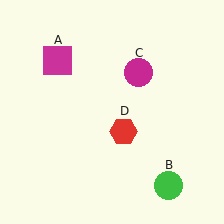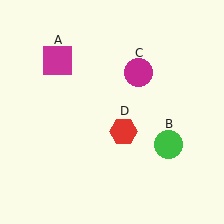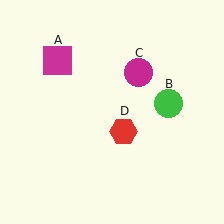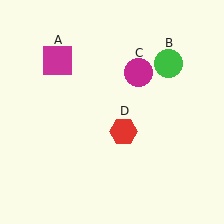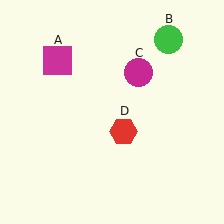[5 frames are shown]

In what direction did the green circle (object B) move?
The green circle (object B) moved up.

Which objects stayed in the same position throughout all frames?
Magenta square (object A) and magenta circle (object C) and red hexagon (object D) remained stationary.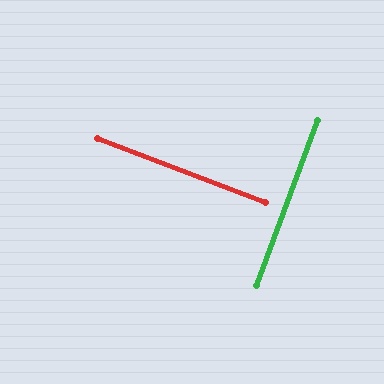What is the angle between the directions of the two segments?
Approximately 89 degrees.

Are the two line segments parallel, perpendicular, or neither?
Perpendicular — they meet at approximately 89°.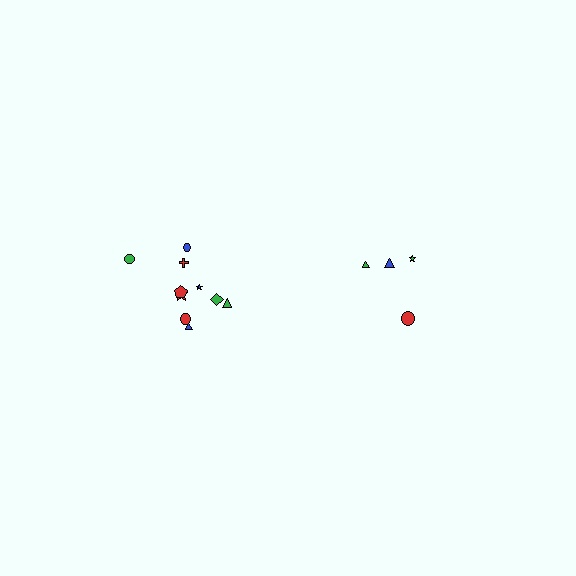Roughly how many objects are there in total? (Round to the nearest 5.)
Roughly 15 objects in total.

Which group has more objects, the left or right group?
The left group.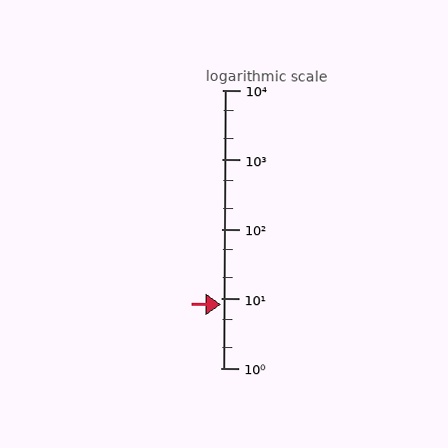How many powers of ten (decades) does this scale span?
The scale spans 4 decades, from 1 to 10000.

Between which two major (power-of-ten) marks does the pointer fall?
The pointer is between 1 and 10.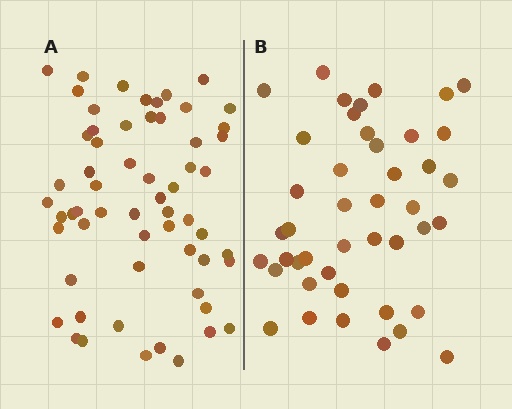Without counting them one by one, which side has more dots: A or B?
Region A (the left region) has more dots.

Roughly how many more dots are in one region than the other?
Region A has approximately 15 more dots than region B.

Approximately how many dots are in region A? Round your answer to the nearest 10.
About 60 dots.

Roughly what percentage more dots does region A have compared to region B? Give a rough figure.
About 35% more.